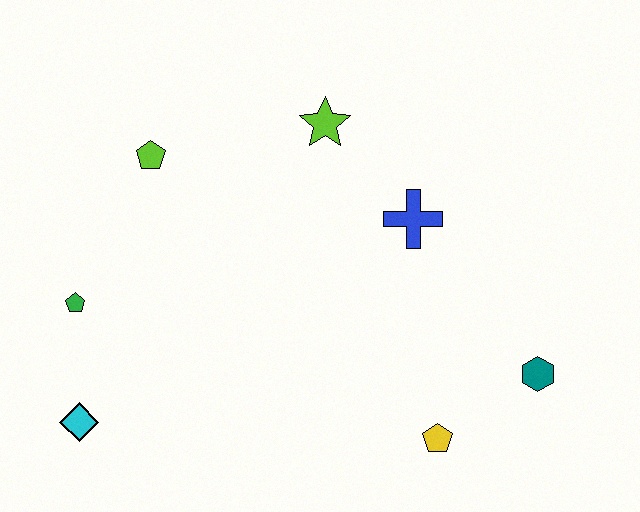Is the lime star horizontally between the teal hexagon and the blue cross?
No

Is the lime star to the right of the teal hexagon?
No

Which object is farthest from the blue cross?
The cyan diamond is farthest from the blue cross.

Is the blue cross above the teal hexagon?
Yes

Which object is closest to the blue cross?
The lime star is closest to the blue cross.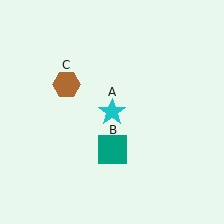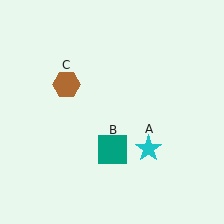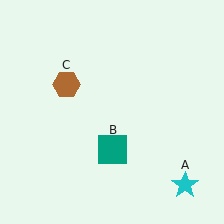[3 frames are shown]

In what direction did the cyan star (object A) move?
The cyan star (object A) moved down and to the right.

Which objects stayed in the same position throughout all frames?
Teal square (object B) and brown hexagon (object C) remained stationary.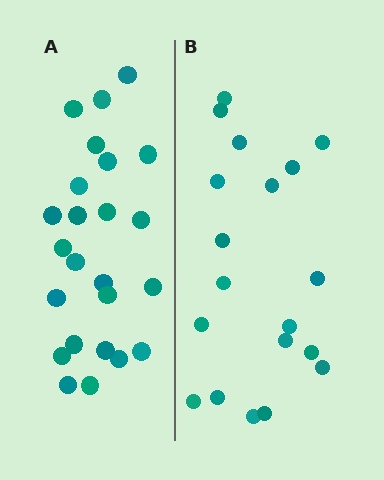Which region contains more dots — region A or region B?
Region A (the left region) has more dots.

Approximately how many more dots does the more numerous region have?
Region A has about 5 more dots than region B.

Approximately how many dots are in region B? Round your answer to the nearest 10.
About 20 dots. (The exact count is 19, which rounds to 20.)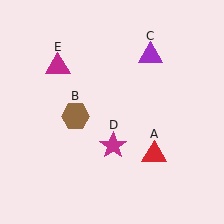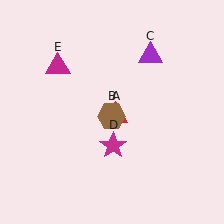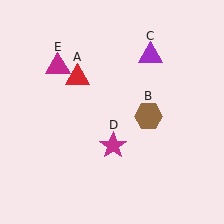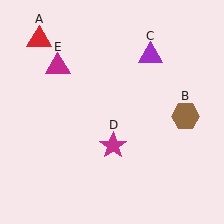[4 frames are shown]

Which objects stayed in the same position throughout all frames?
Purple triangle (object C) and magenta star (object D) and magenta triangle (object E) remained stationary.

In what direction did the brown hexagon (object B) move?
The brown hexagon (object B) moved right.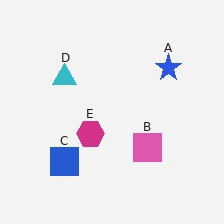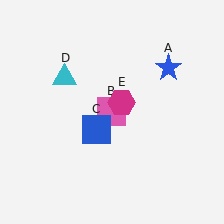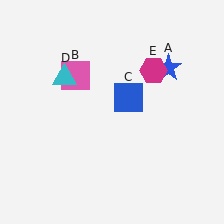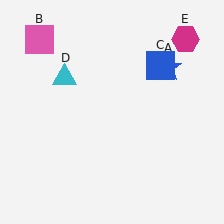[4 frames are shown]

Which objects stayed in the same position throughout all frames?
Blue star (object A) and cyan triangle (object D) remained stationary.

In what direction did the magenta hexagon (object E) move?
The magenta hexagon (object E) moved up and to the right.